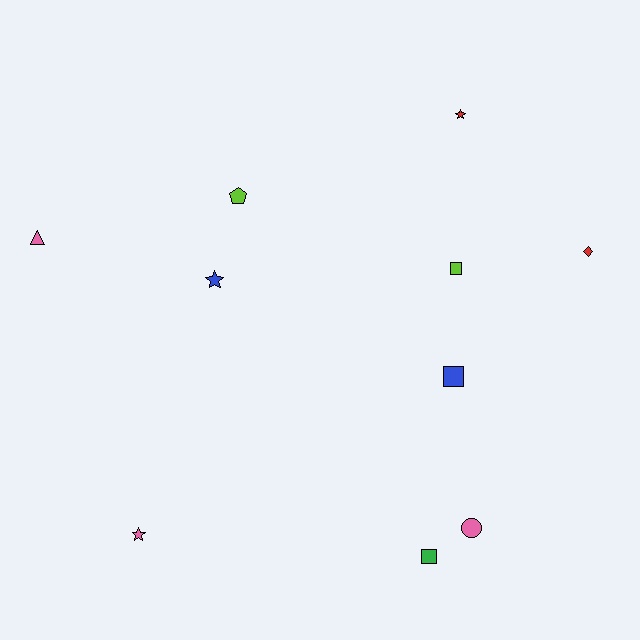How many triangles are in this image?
There is 1 triangle.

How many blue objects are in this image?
There are 2 blue objects.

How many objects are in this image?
There are 10 objects.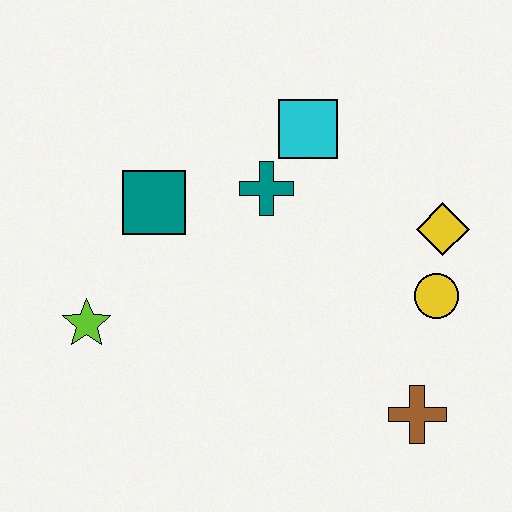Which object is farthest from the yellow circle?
The lime star is farthest from the yellow circle.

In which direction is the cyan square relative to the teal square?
The cyan square is to the right of the teal square.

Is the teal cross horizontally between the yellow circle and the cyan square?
No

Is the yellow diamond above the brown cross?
Yes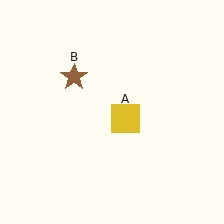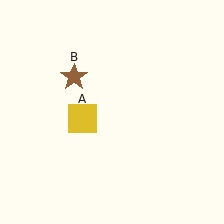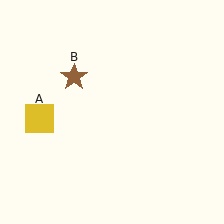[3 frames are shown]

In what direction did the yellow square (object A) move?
The yellow square (object A) moved left.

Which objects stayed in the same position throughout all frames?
Brown star (object B) remained stationary.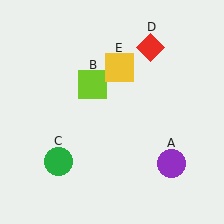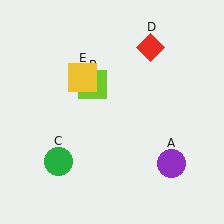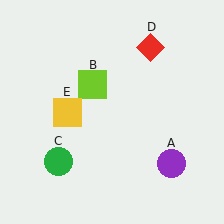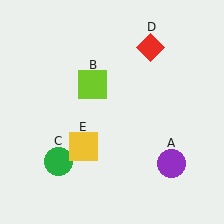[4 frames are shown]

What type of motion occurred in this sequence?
The yellow square (object E) rotated counterclockwise around the center of the scene.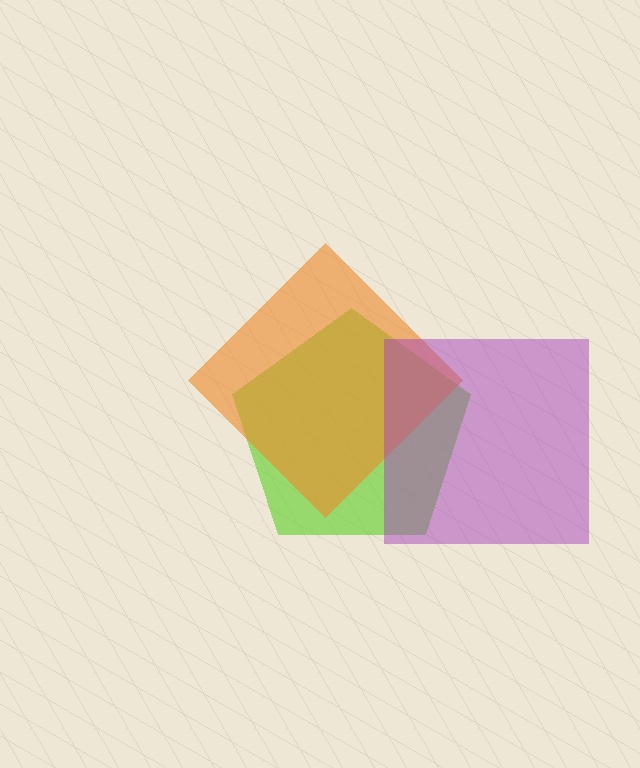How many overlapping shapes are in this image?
There are 3 overlapping shapes in the image.